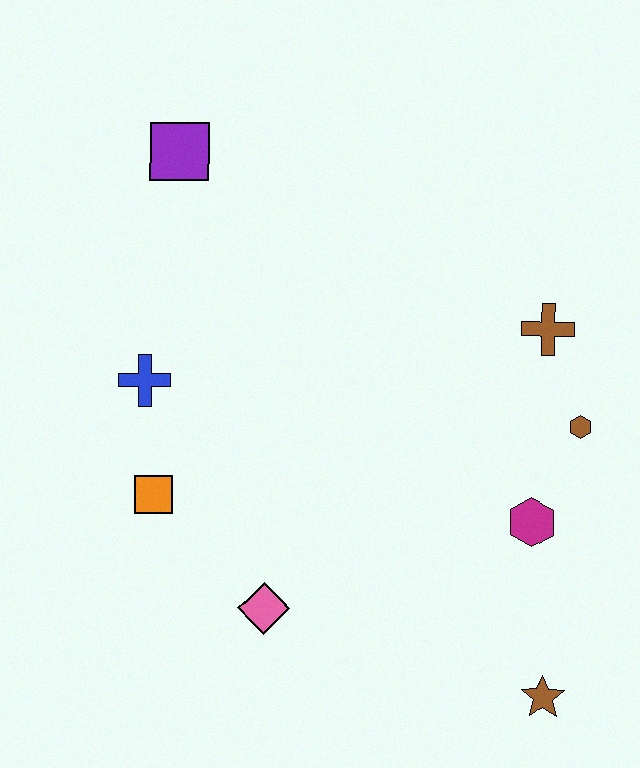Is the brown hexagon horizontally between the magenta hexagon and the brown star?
No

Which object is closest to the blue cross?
The orange square is closest to the blue cross.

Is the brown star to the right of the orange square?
Yes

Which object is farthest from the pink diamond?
The purple square is farthest from the pink diamond.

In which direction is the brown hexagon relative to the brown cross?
The brown hexagon is below the brown cross.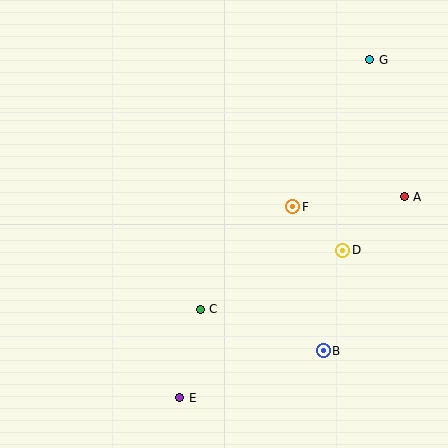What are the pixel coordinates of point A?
Point A is at (404, 197).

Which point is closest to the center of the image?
Point F at (293, 207) is closest to the center.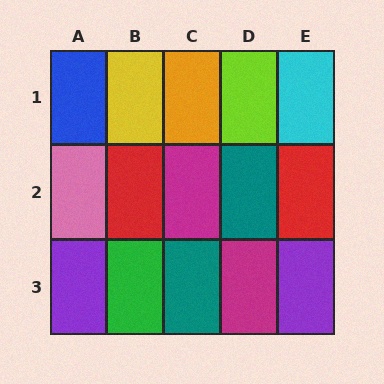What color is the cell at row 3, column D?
Magenta.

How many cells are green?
1 cell is green.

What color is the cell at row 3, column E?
Purple.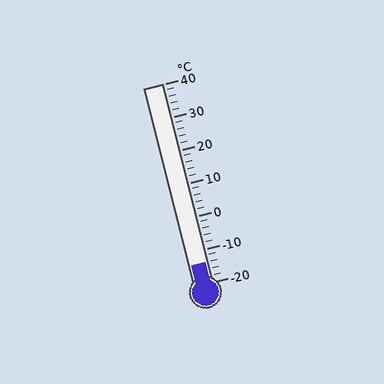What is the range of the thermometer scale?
The thermometer scale ranges from -20°C to 40°C.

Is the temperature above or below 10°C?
The temperature is below 10°C.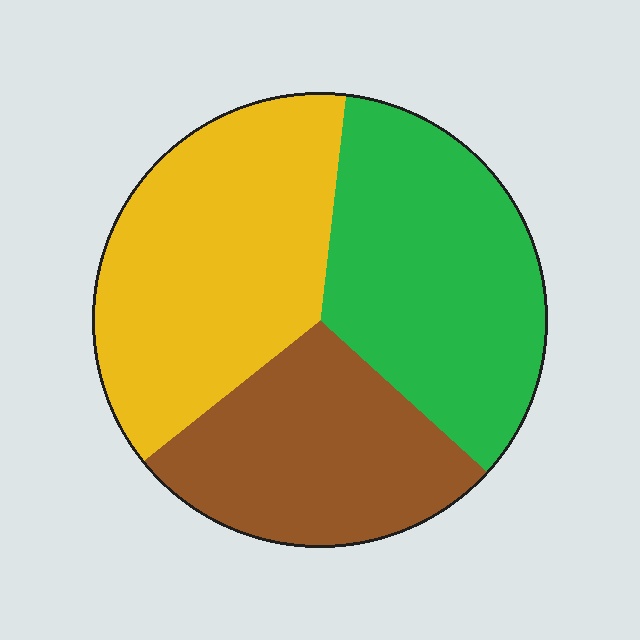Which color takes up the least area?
Brown, at roughly 25%.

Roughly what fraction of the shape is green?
Green covers roughly 35% of the shape.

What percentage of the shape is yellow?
Yellow covers 38% of the shape.